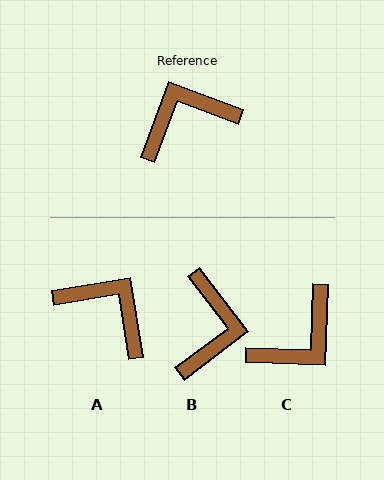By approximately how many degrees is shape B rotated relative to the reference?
Approximately 122 degrees clockwise.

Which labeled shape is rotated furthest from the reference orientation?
C, about 161 degrees away.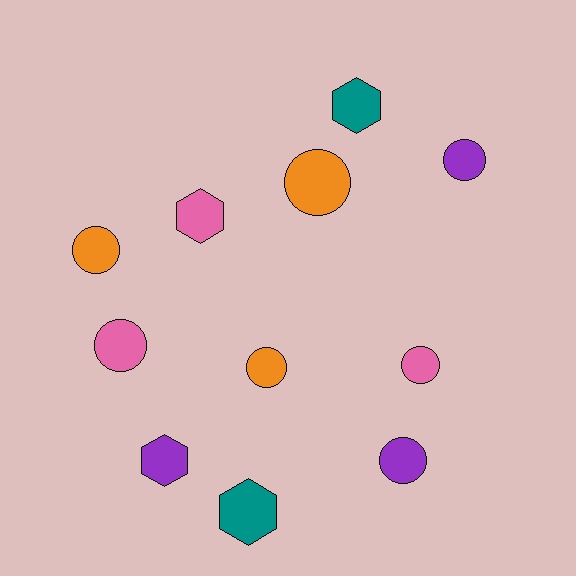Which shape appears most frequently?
Circle, with 7 objects.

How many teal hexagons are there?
There are 2 teal hexagons.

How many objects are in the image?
There are 11 objects.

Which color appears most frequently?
Purple, with 3 objects.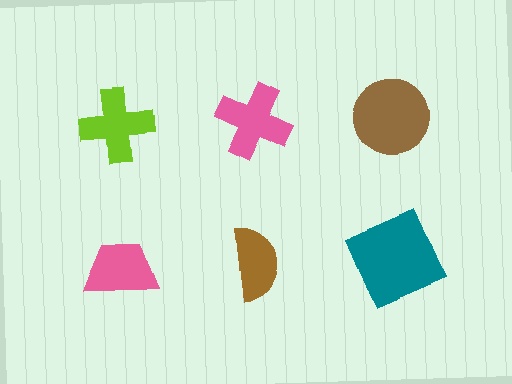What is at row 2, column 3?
A teal square.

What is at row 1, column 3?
A brown circle.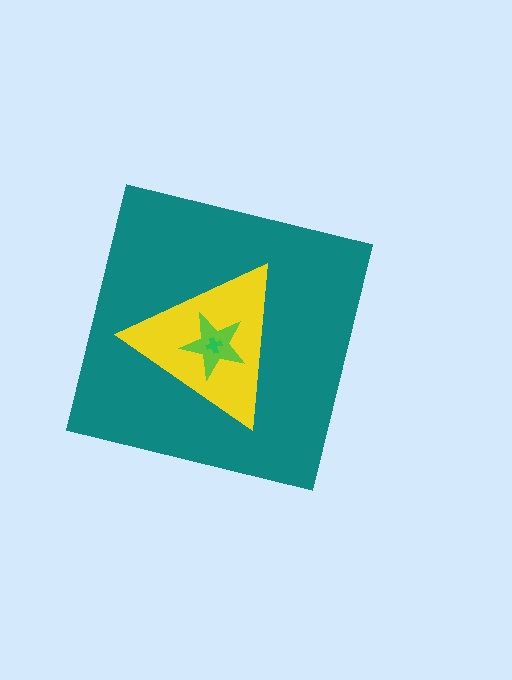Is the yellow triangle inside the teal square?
Yes.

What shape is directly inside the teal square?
The yellow triangle.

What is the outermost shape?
The teal square.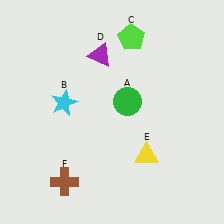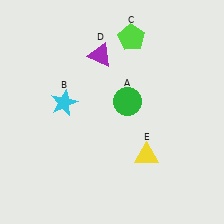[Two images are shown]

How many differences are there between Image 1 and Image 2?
There is 1 difference between the two images.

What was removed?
The brown cross (F) was removed in Image 2.